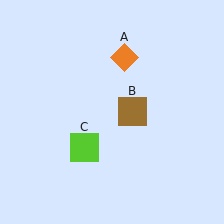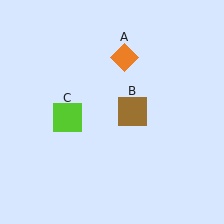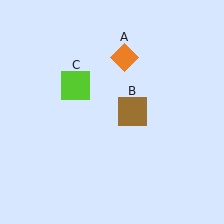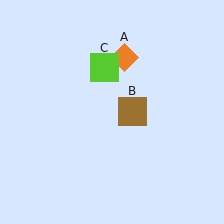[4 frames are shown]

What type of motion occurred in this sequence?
The lime square (object C) rotated clockwise around the center of the scene.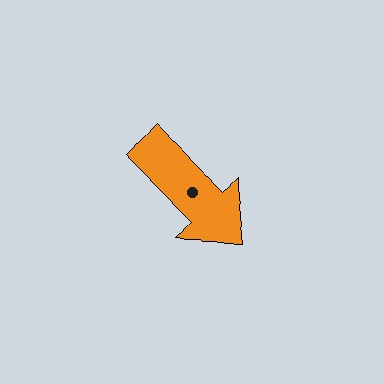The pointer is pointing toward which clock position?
Roughly 4 o'clock.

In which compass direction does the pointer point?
Southeast.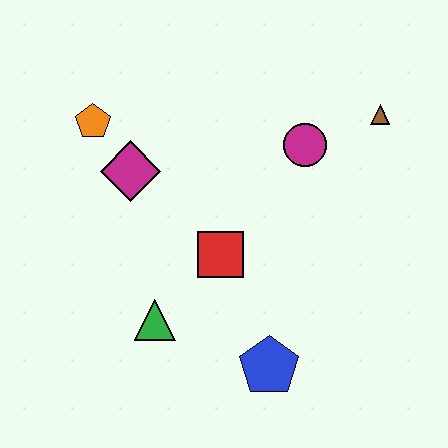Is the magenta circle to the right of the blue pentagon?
Yes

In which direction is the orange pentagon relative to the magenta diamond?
The orange pentagon is above the magenta diamond.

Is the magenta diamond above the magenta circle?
No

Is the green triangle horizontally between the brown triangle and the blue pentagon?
No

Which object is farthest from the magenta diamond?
The brown triangle is farthest from the magenta diamond.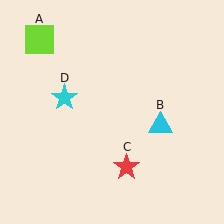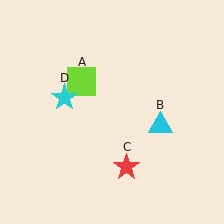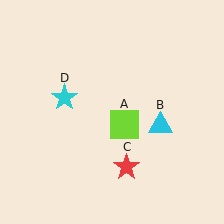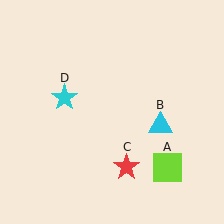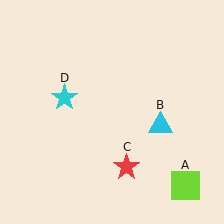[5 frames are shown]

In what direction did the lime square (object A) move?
The lime square (object A) moved down and to the right.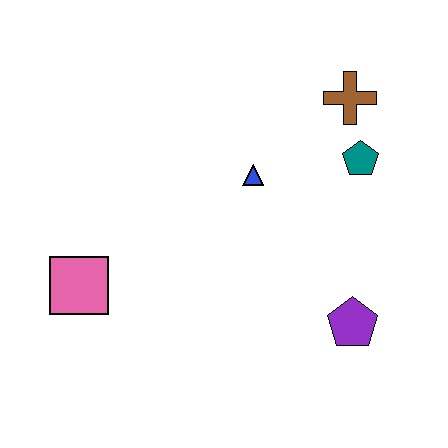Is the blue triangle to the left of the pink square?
No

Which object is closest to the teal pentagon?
The brown cross is closest to the teal pentagon.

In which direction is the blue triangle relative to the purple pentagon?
The blue triangle is above the purple pentagon.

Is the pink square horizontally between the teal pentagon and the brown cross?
No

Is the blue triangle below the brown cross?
Yes